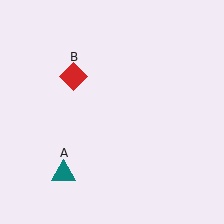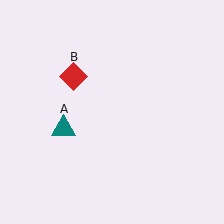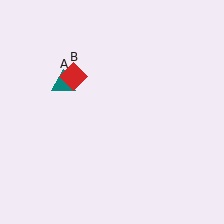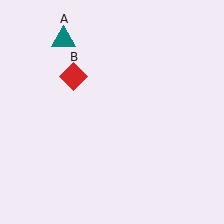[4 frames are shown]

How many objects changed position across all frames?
1 object changed position: teal triangle (object A).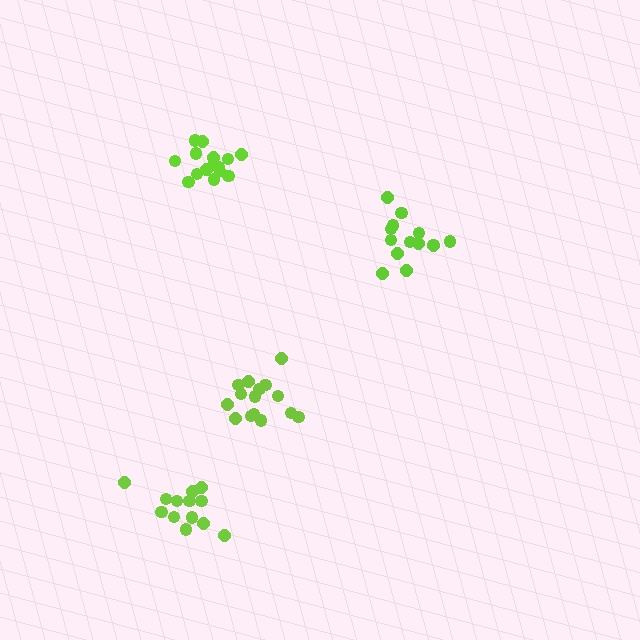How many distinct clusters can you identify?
There are 4 distinct clusters.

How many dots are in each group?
Group 1: 13 dots, Group 2: 14 dots, Group 3: 15 dots, Group 4: 15 dots (57 total).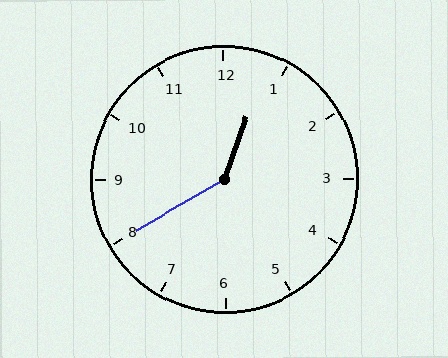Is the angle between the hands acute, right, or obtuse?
It is obtuse.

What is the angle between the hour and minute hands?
Approximately 140 degrees.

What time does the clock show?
12:40.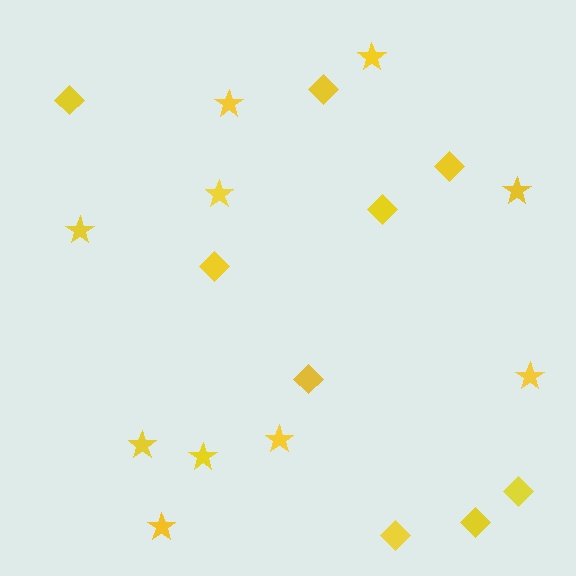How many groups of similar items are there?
There are 2 groups: one group of diamonds (9) and one group of stars (10).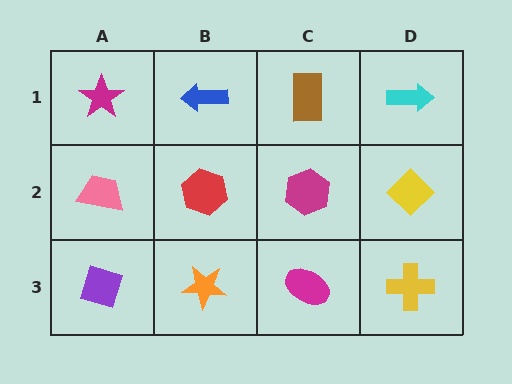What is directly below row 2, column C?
A magenta ellipse.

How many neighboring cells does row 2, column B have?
4.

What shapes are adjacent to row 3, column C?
A magenta hexagon (row 2, column C), an orange star (row 3, column B), a yellow cross (row 3, column D).